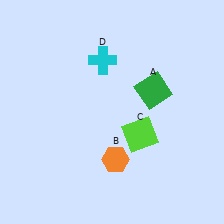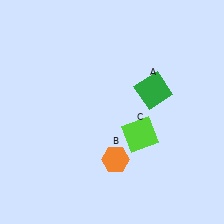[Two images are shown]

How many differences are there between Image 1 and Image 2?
There is 1 difference between the two images.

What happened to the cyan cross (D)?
The cyan cross (D) was removed in Image 2. It was in the top-left area of Image 1.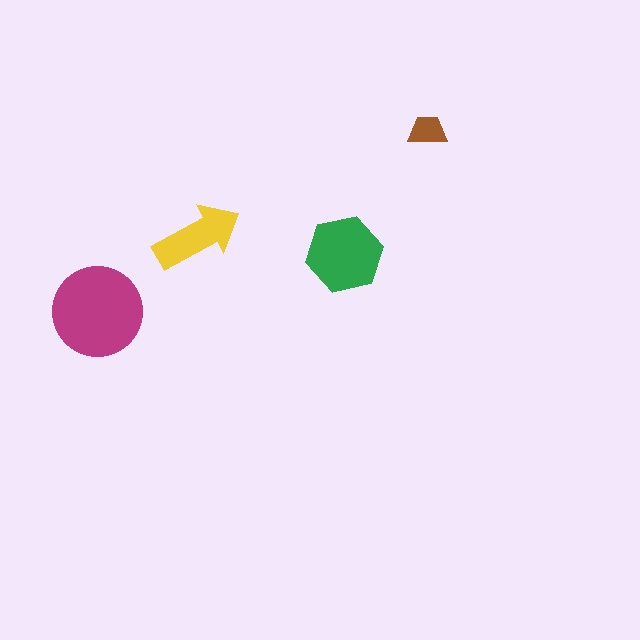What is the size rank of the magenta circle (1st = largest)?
1st.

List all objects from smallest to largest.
The brown trapezoid, the yellow arrow, the green hexagon, the magenta circle.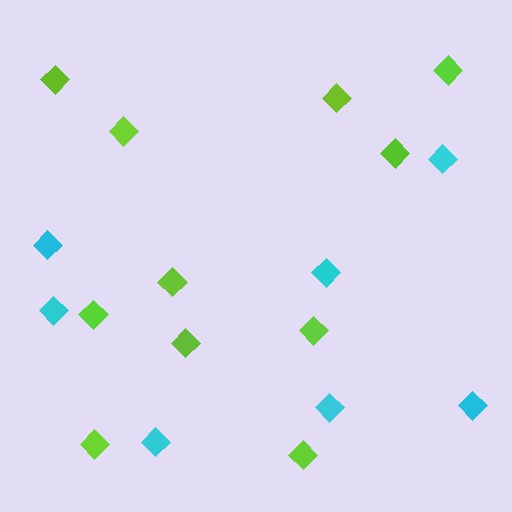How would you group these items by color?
There are 2 groups: one group of lime diamonds (11) and one group of cyan diamonds (7).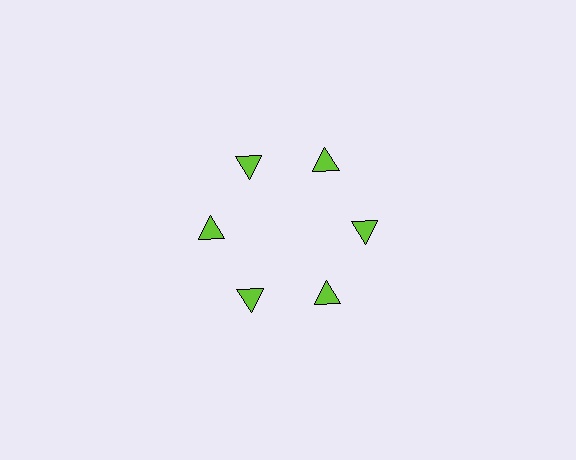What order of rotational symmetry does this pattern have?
This pattern has 6-fold rotational symmetry.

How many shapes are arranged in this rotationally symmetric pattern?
There are 6 shapes, arranged in 6 groups of 1.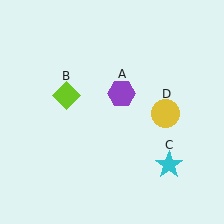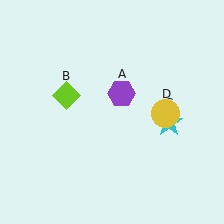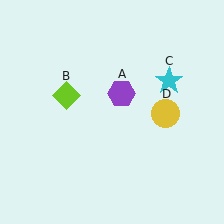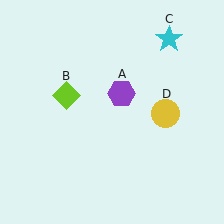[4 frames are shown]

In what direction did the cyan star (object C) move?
The cyan star (object C) moved up.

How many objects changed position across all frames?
1 object changed position: cyan star (object C).